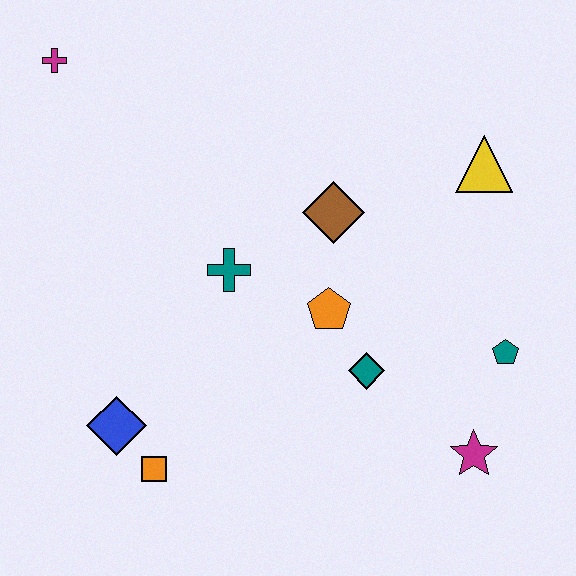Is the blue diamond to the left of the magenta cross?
No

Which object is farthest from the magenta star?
The magenta cross is farthest from the magenta star.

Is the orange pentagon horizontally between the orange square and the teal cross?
No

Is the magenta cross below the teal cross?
No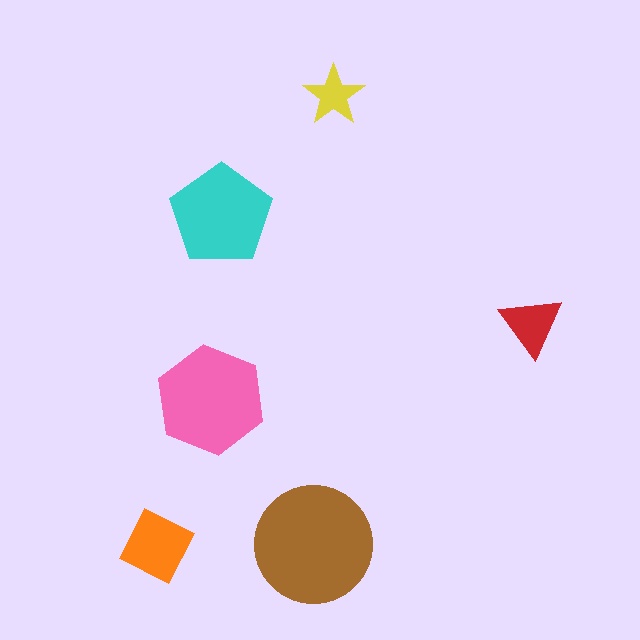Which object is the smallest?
The yellow star.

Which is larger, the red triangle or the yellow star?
The red triangle.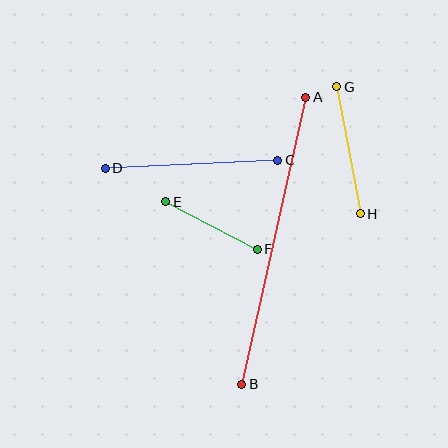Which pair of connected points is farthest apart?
Points A and B are farthest apart.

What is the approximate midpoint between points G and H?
The midpoint is at approximately (348, 150) pixels.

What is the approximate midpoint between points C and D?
The midpoint is at approximately (192, 164) pixels.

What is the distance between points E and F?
The distance is approximately 104 pixels.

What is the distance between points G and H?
The distance is approximately 129 pixels.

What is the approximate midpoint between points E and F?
The midpoint is at approximately (211, 226) pixels.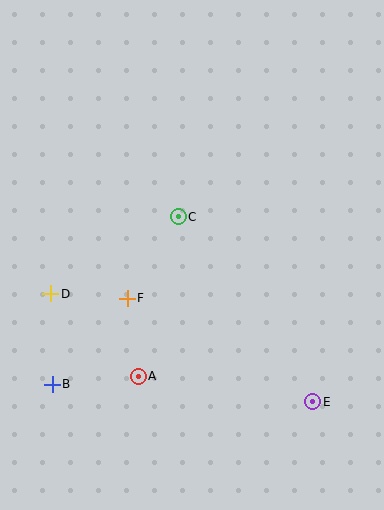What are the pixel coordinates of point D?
Point D is at (51, 294).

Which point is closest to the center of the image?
Point C at (178, 217) is closest to the center.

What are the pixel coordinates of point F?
Point F is at (127, 298).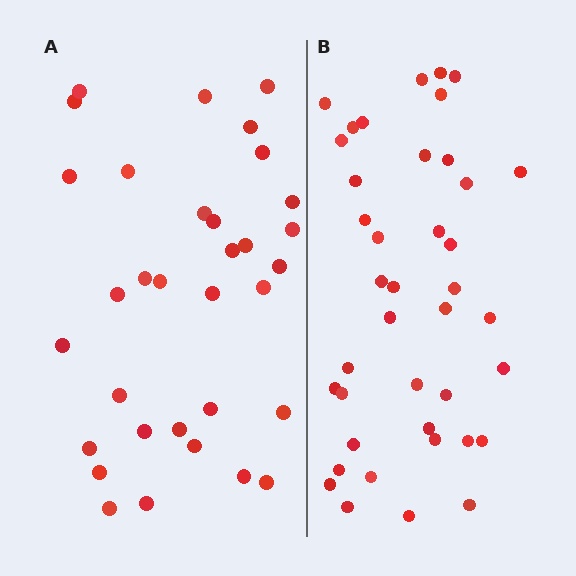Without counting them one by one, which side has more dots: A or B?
Region B (the right region) has more dots.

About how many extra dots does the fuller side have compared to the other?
Region B has roughly 8 or so more dots than region A.